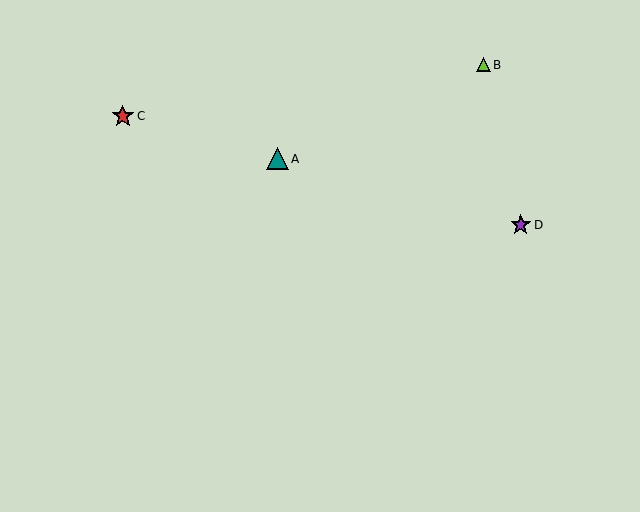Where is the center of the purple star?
The center of the purple star is at (521, 225).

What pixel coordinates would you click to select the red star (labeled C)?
Click at (123, 116) to select the red star C.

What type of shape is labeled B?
Shape B is a lime triangle.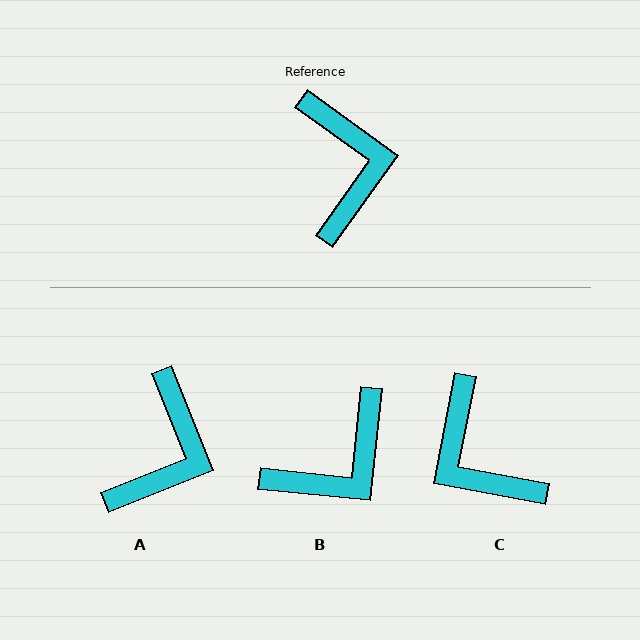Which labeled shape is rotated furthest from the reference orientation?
C, about 155 degrees away.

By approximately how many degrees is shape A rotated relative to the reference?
Approximately 32 degrees clockwise.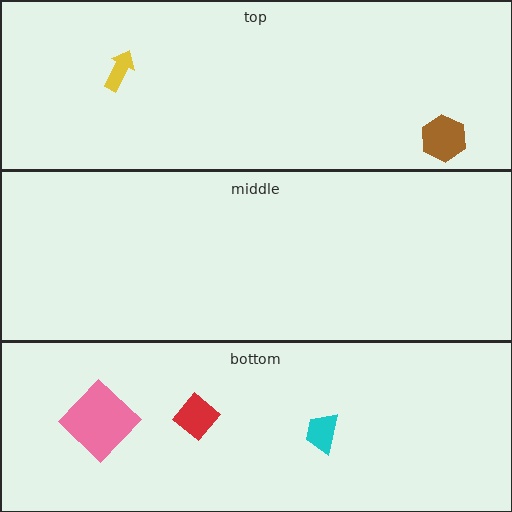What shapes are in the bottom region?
The pink diamond, the red diamond, the cyan trapezoid.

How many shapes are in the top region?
2.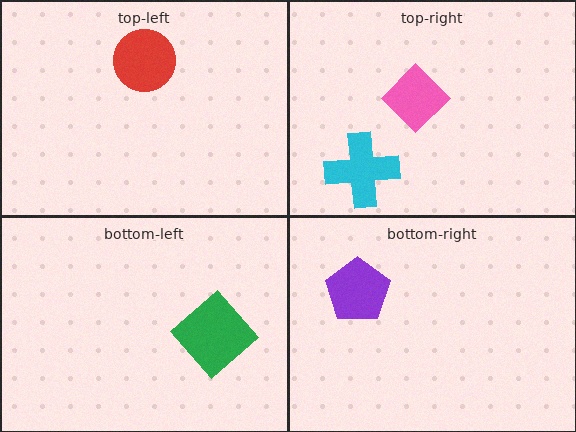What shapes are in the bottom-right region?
The purple pentagon.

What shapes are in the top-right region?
The cyan cross, the pink diamond.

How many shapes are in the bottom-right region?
1.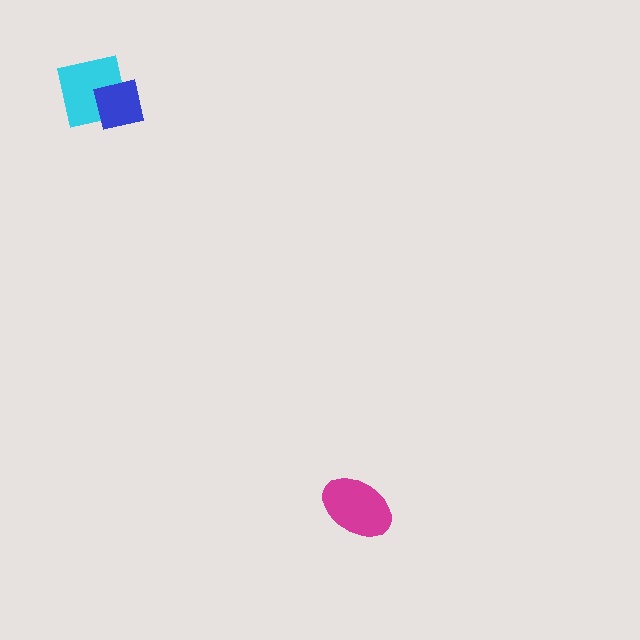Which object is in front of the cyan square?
The blue square is in front of the cyan square.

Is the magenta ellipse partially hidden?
No, no other shape covers it.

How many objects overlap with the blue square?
1 object overlaps with the blue square.